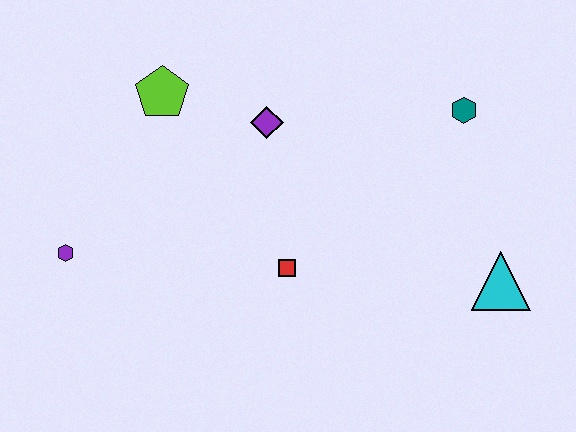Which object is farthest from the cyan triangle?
The purple hexagon is farthest from the cyan triangle.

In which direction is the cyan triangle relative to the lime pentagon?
The cyan triangle is to the right of the lime pentagon.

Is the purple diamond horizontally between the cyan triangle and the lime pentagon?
Yes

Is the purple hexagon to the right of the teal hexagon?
No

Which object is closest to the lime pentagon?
The purple diamond is closest to the lime pentagon.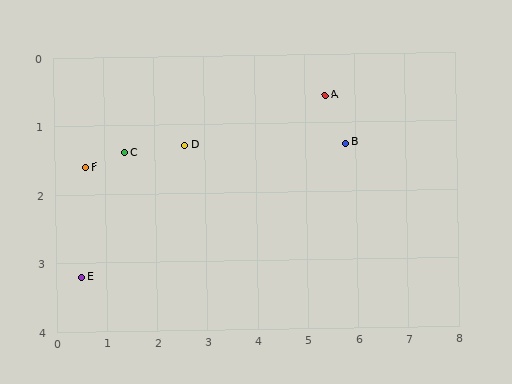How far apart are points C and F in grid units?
Points C and F are about 0.8 grid units apart.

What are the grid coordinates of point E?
Point E is at approximately (0.5, 3.2).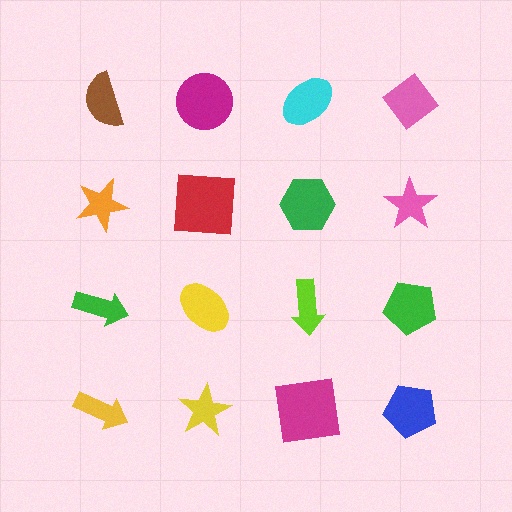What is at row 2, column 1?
An orange star.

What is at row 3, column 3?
A lime arrow.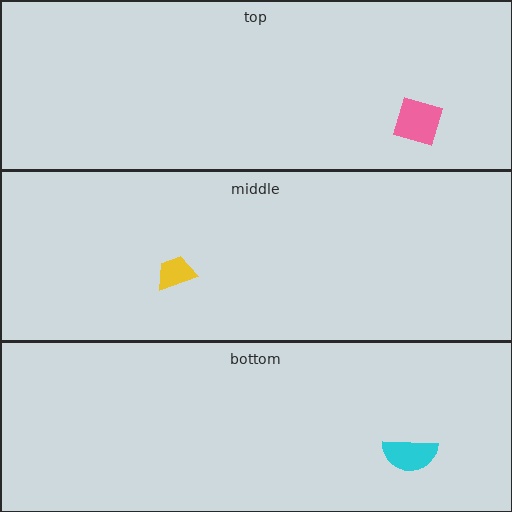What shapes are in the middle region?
The yellow trapezoid.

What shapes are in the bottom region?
The cyan semicircle.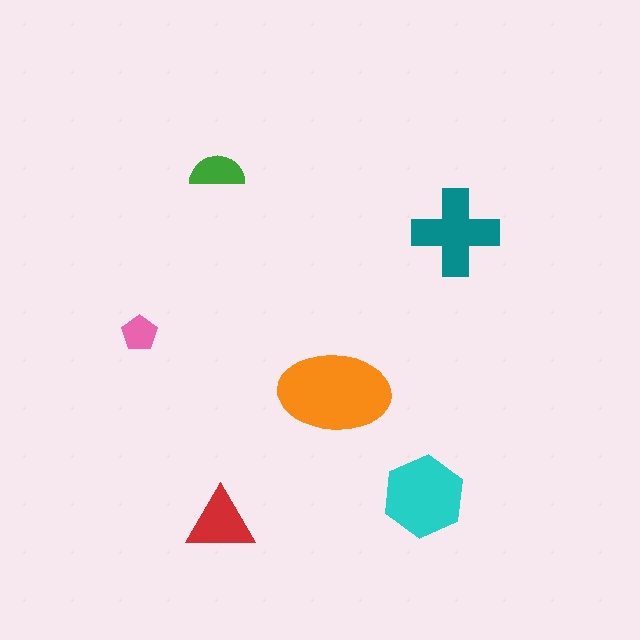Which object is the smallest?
The pink pentagon.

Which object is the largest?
The orange ellipse.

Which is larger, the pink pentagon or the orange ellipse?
The orange ellipse.